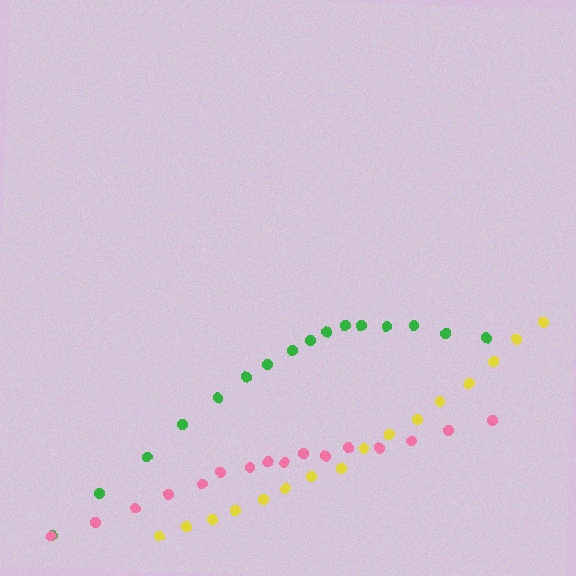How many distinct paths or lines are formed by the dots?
There are 3 distinct paths.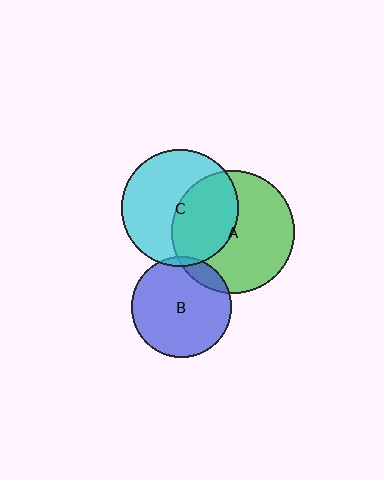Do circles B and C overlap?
Yes.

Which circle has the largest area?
Circle A (green).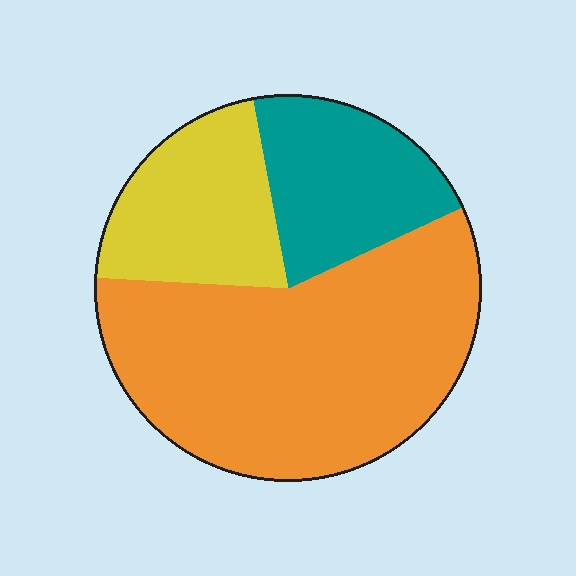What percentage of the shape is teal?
Teal covers around 20% of the shape.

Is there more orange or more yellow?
Orange.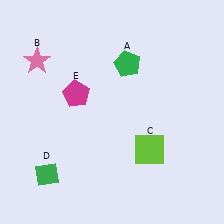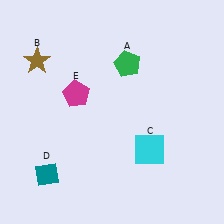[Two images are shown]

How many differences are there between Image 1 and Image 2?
There are 3 differences between the two images.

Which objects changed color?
B changed from pink to brown. C changed from lime to cyan. D changed from green to teal.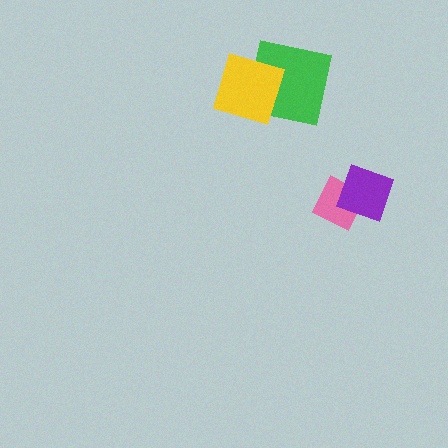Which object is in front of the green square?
The yellow diamond is in front of the green square.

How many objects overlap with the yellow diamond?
1 object overlaps with the yellow diamond.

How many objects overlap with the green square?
1 object overlaps with the green square.